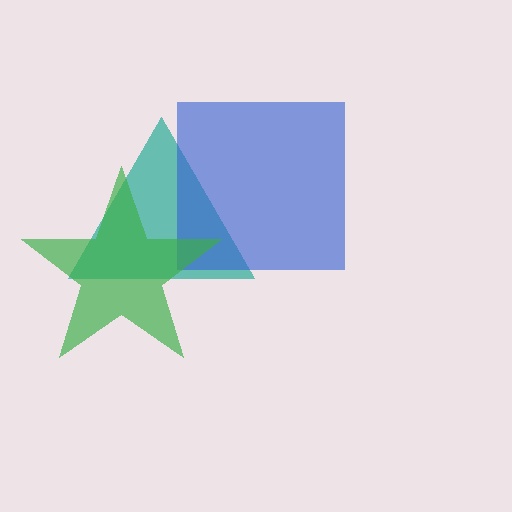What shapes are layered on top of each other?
The layered shapes are: a teal triangle, a blue square, a green star.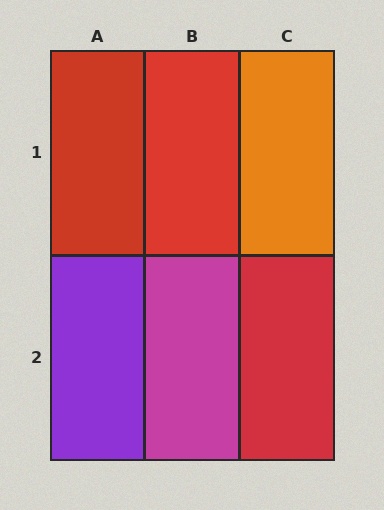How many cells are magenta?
1 cell is magenta.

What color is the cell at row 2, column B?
Magenta.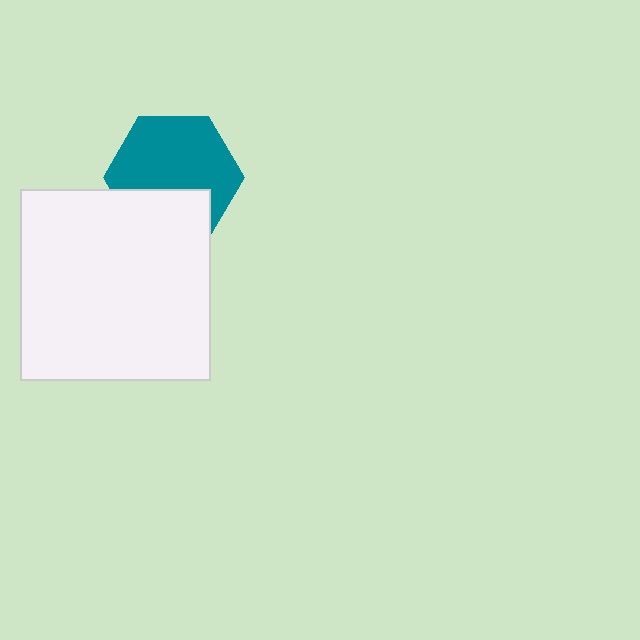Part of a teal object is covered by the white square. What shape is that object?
It is a hexagon.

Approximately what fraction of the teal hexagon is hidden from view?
Roughly 33% of the teal hexagon is hidden behind the white square.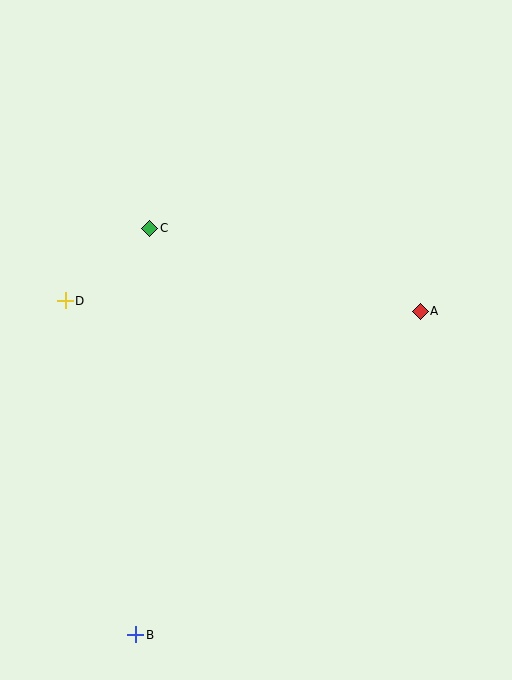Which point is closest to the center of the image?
Point C at (150, 228) is closest to the center.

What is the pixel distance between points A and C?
The distance between A and C is 283 pixels.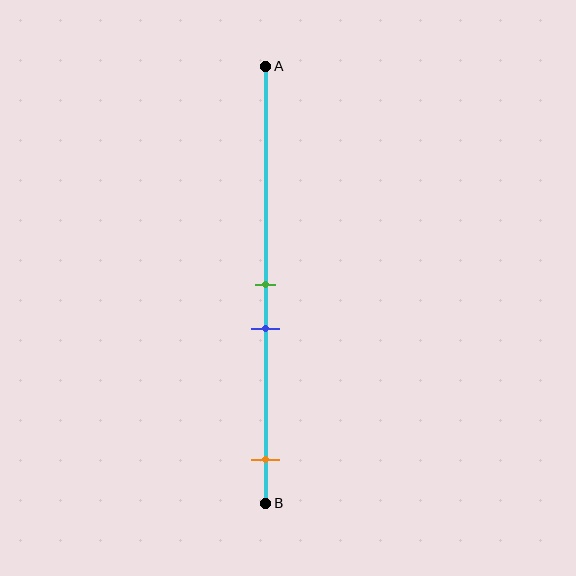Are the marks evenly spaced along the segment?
No, the marks are not evenly spaced.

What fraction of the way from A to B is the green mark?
The green mark is approximately 50% (0.5) of the way from A to B.